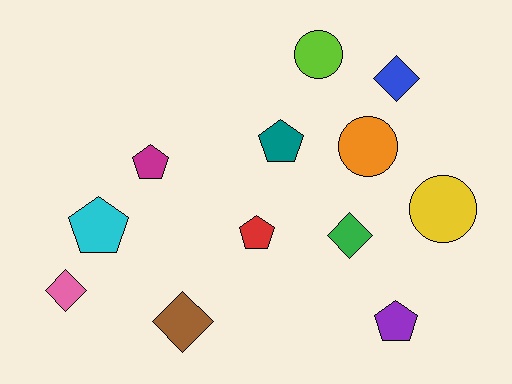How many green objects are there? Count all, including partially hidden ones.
There is 1 green object.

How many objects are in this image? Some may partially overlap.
There are 12 objects.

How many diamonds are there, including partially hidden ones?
There are 4 diamonds.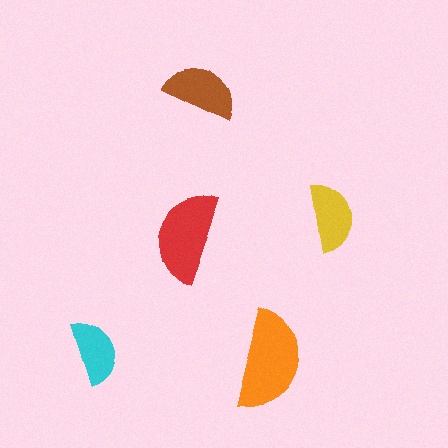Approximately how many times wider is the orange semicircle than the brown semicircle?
About 1.5 times wider.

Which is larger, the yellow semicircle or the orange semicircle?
The orange one.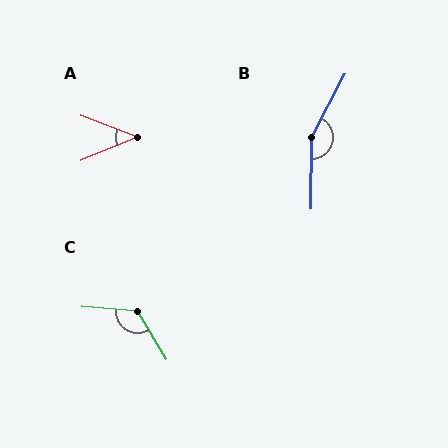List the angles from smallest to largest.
A (44°), C (126°), B (152°).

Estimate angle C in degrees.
Approximately 126 degrees.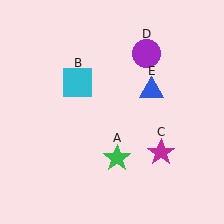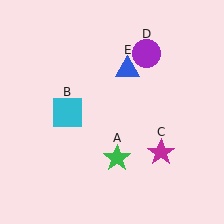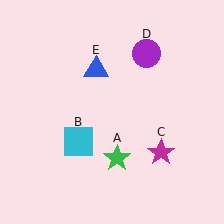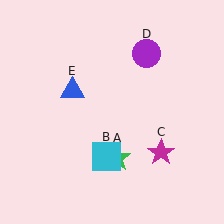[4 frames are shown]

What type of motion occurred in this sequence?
The cyan square (object B), blue triangle (object E) rotated counterclockwise around the center of the scene.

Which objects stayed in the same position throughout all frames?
Green star (object A) and magenta star (object C) and purple circle (object D) remained stationary.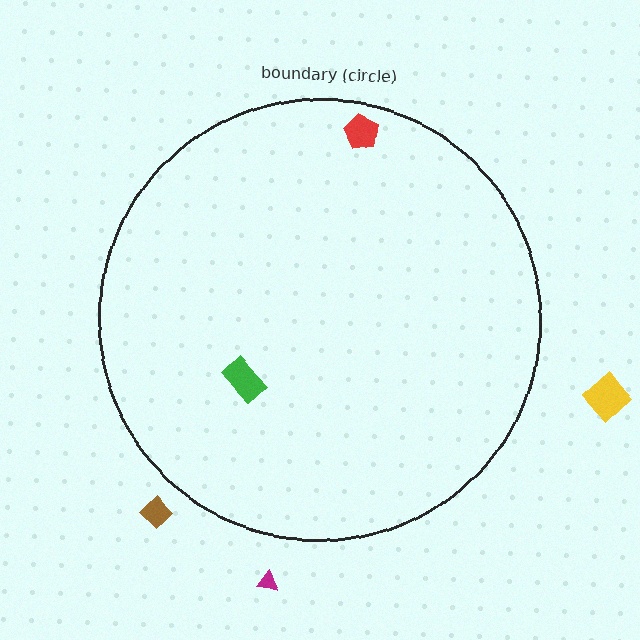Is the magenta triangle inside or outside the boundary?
Outside.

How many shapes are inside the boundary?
2 inside, 3 outside.